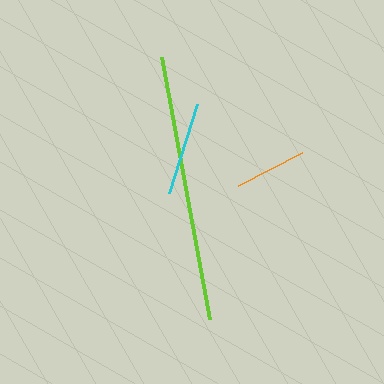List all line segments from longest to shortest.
From longest to shortest: lime, cyan, orange.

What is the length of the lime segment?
The lime segment is approximately 267 pixels long.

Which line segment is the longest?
The lime line is the longest at approximately 267 pixels.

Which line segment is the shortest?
The orange line is the shortest at approximately 72 pixels.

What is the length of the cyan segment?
The cyan segment is approximately 93 pixels long.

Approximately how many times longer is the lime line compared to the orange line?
The lime line is approximately 3.7 times the length of the orange line.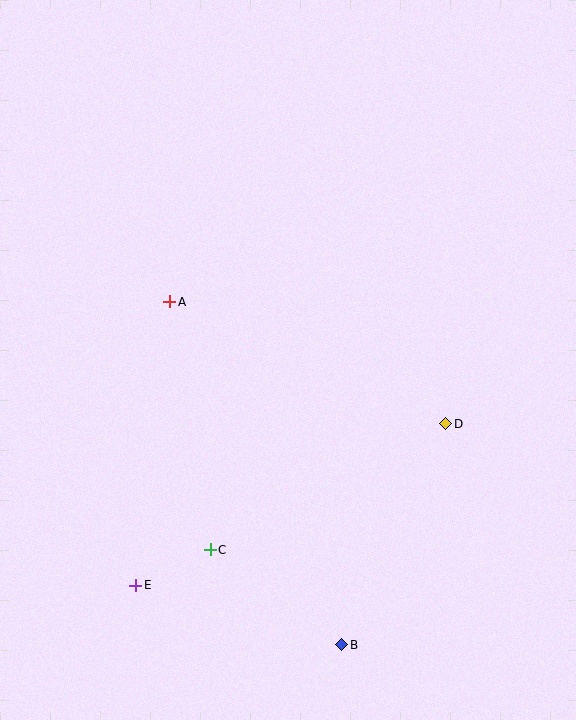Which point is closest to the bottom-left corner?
Point E is closest to the bottom-left corner.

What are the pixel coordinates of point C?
Point C is at (210, 550).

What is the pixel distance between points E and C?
The distance between E and C is 82 pixels.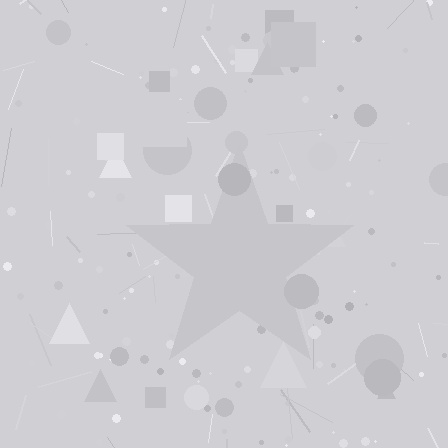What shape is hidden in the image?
A star is hidden in the image.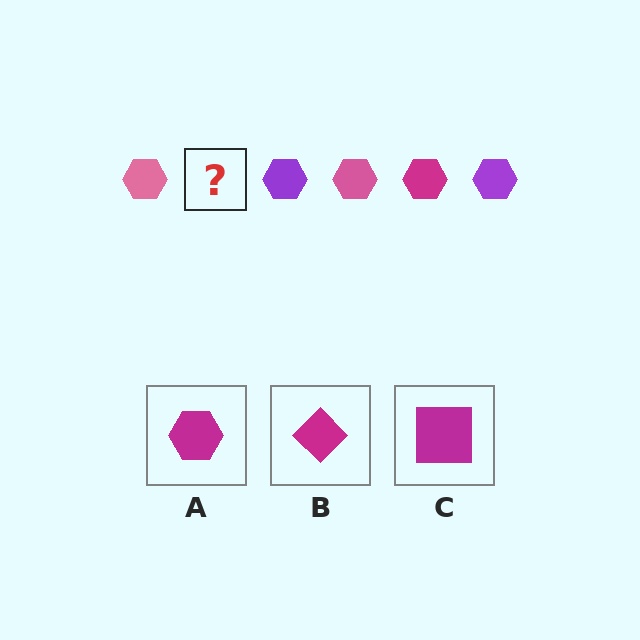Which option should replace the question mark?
Option A.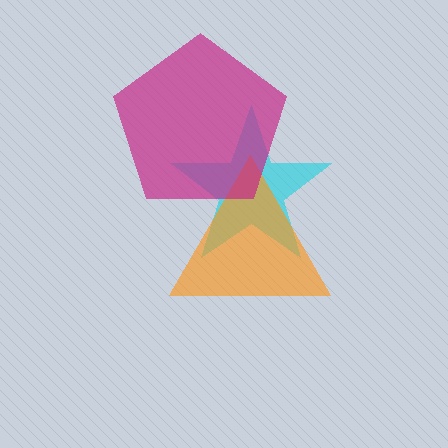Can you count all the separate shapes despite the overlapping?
Yes, there are 3 separate shapes.